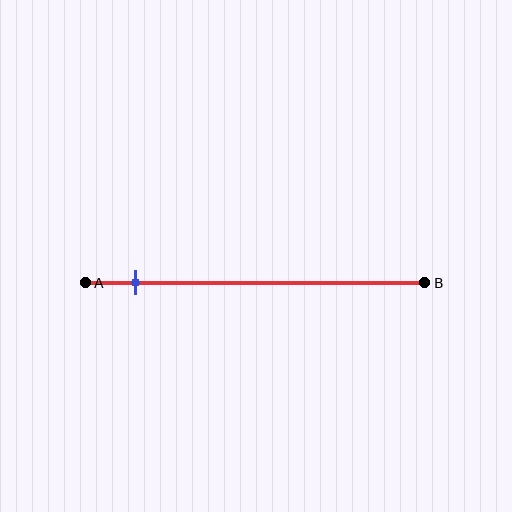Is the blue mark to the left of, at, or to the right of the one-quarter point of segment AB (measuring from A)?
The blue mark is to the left of the one-quarter point of segment AB.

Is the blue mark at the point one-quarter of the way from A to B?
No, the mark is at about 15% from A, not at the 25% one-quarter point.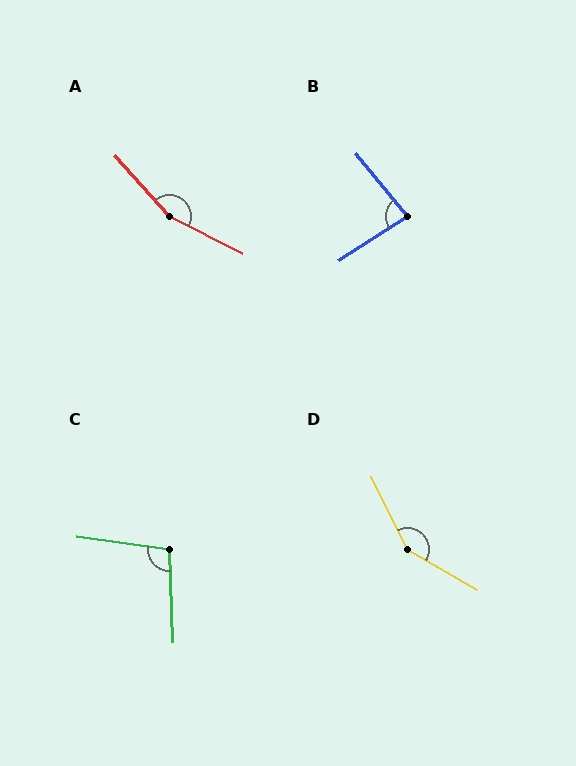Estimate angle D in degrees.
Approximately 146 degrees.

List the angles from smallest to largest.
B (84°), C (100°), D (146°), A (158°).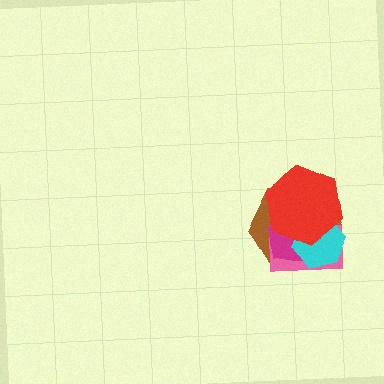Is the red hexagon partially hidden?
No, no other shape covers it.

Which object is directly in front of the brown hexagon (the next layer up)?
The pink rectangle is directly in front of the brown hexagon.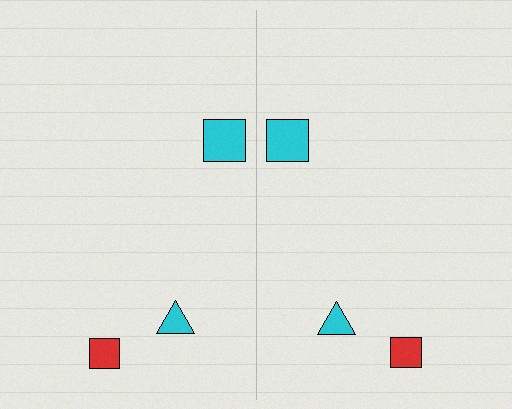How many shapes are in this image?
There are 6 shapes in this image.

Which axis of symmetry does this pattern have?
The pattern has a vertical axis of symmetry running through the center of the image.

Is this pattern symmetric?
Yes, this pattern has bilateral (reflection) symmetry.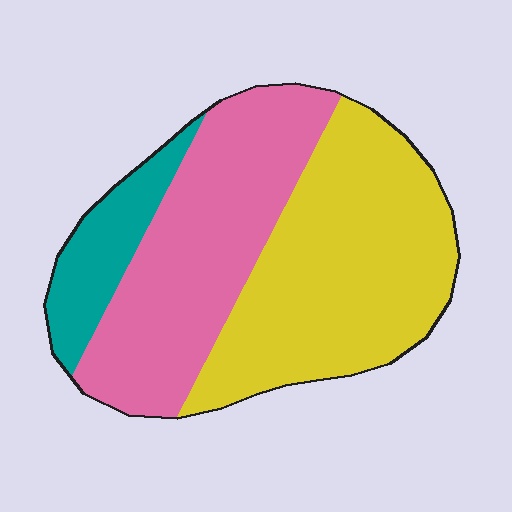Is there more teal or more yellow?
Yellow.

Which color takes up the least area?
Teal, at roughly 15%.